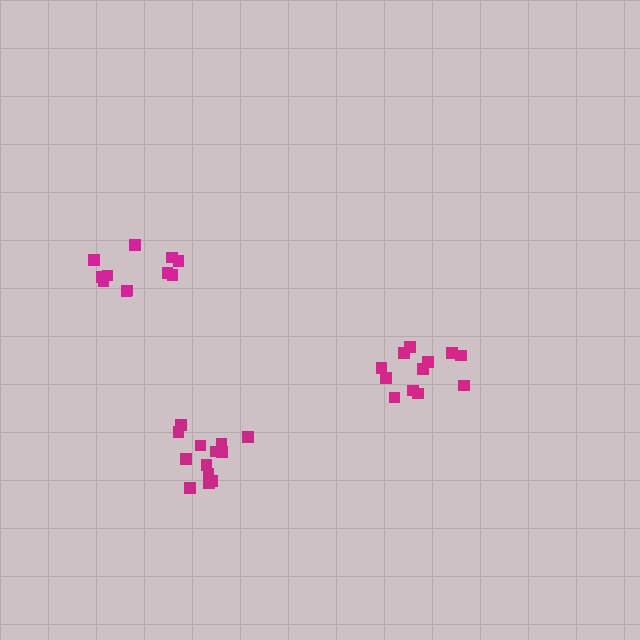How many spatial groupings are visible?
There are 3 spatial groupings.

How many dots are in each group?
Group 1: 11 dots, Group 2: 12 dots, Group 3: 13 dots (36 total).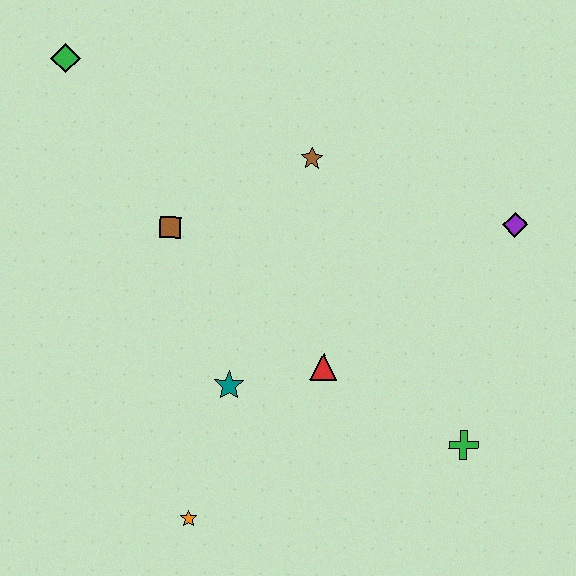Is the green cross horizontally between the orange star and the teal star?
No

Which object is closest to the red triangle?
The teal star is closest to the red triangle.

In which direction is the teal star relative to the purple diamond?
The teal star is to the left of the purple diamond.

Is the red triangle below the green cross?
No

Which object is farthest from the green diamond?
The green cross is farthest from the green diamond.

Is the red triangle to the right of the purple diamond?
No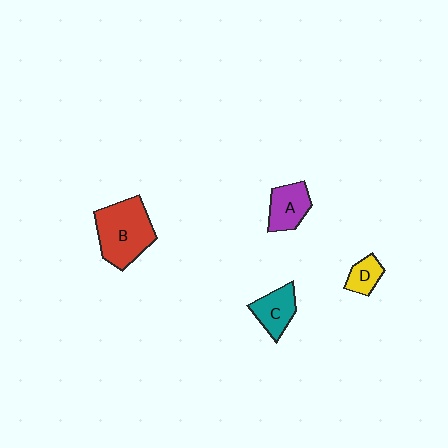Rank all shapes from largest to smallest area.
From largest to smallest: B (red), A (purple), C (teal), D (yellow).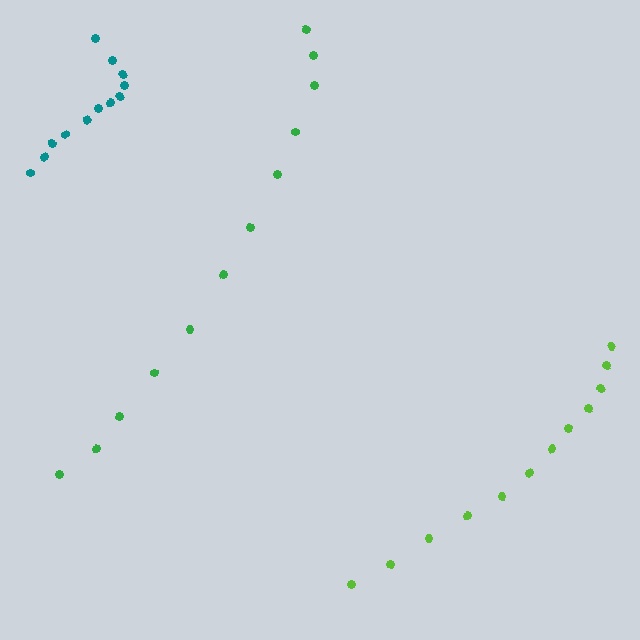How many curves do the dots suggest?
There are 3 distinct paths.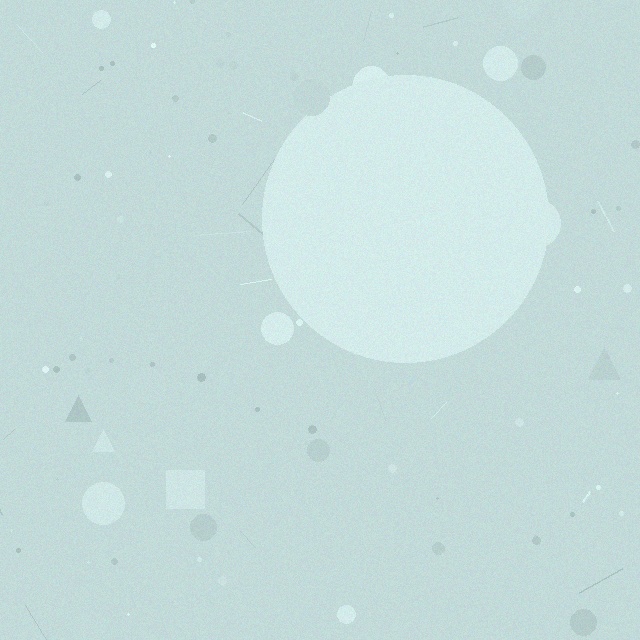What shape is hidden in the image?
A circle is hidden in the image.